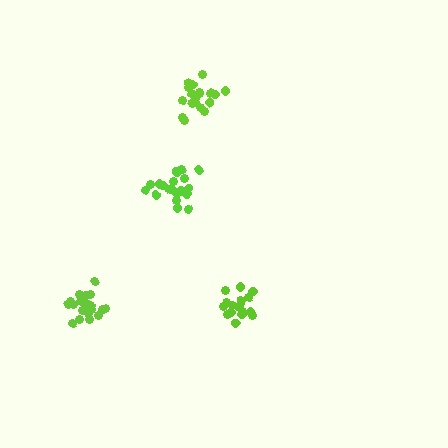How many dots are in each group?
Group 1: 20 dots, Group 2: 18 dots, Group 3: 19 dots, Group 4: 20 dots (77 total).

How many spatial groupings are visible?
There are 4 spatial groupings.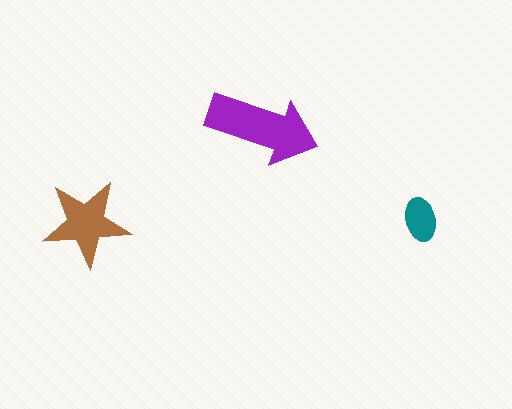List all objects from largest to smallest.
The purple arrow, the brown star, the teal ellipse.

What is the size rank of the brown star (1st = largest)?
2nd.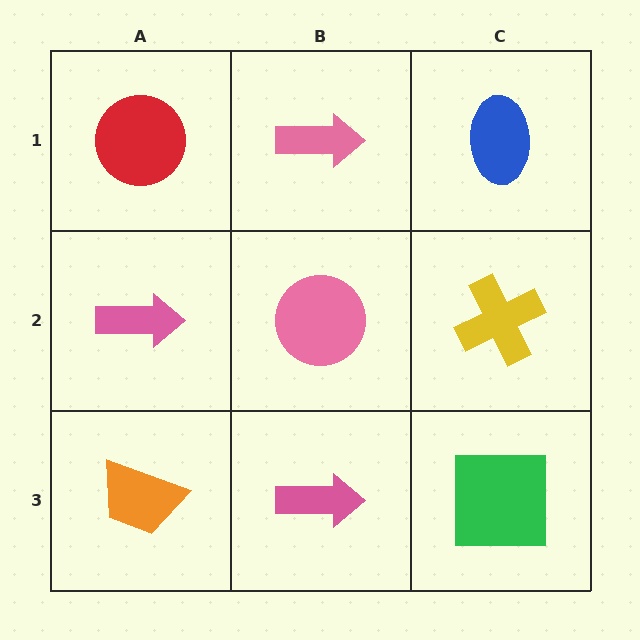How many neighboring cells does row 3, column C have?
2.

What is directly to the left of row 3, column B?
An orange trapezoid.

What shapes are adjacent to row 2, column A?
A red circle (row 1, column A), an orange trapezoid (row 3, column A), a pink circle (row 2, column B).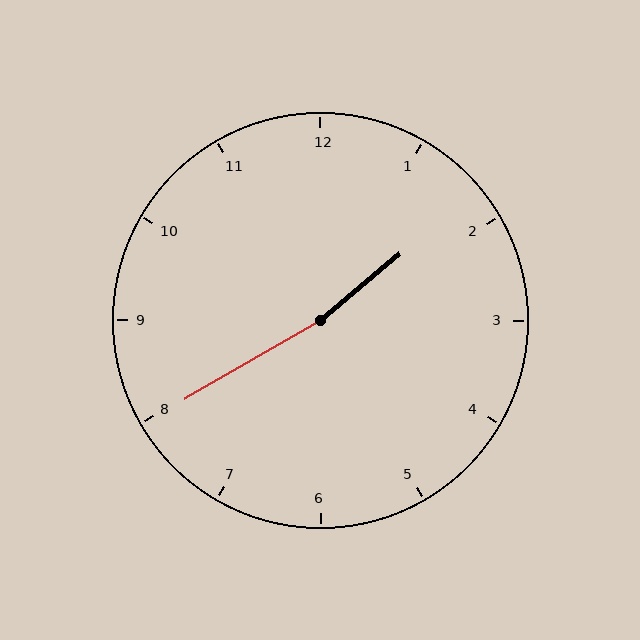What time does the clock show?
1:40.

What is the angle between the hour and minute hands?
Approximately 170 degrees.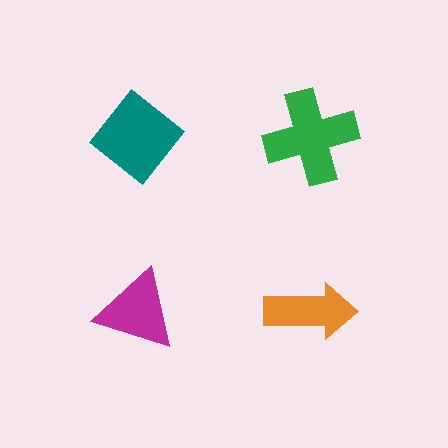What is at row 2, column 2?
An orange arrow.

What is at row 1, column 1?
A teal diamond.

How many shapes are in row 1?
2 shapes.